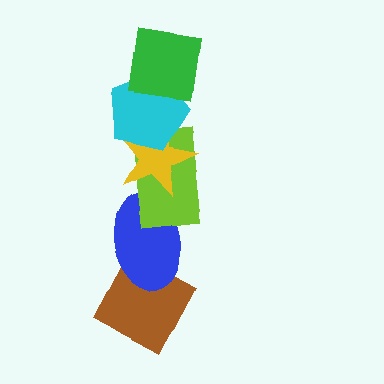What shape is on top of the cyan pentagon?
The green square is on top of the cyan pentagon.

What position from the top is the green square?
The green square is 1st from the top.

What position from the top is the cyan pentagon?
The cyan pentagon is 2nd from the top.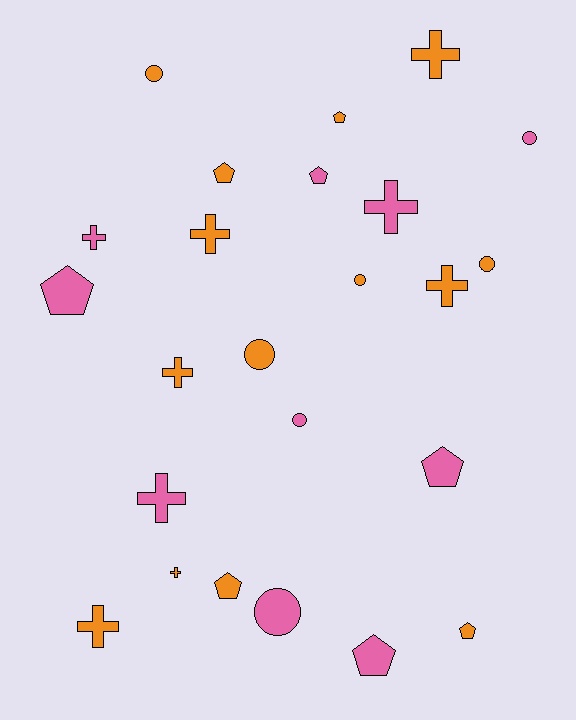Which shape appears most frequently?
Cross, with 9 objects.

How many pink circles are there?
There are 3 pink circles.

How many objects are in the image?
There are 24 objects.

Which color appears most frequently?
Orange, with 14 objects.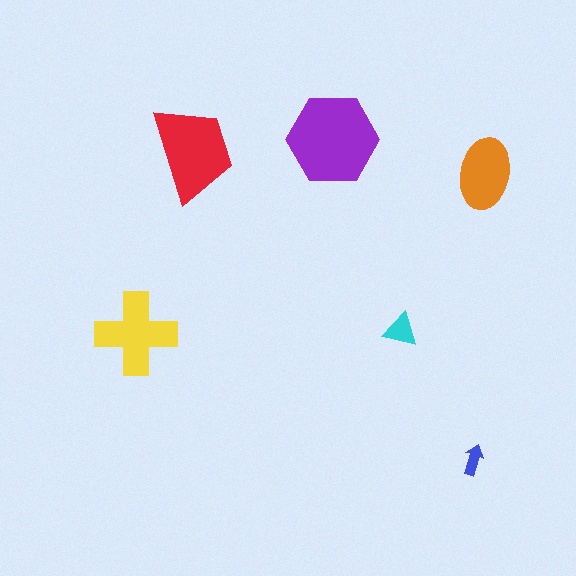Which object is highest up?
The purple hexagon is topmost.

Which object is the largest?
The purple hexagon.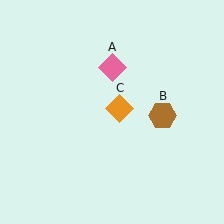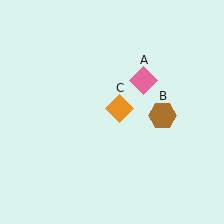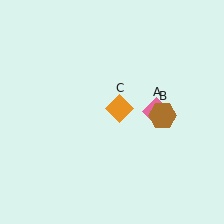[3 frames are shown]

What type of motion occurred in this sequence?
The pink diamond (object A) rotated clockwise around the center of the scene.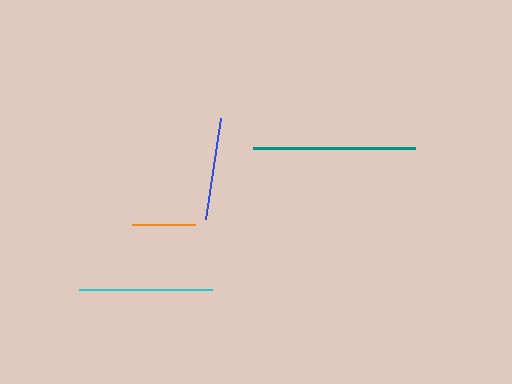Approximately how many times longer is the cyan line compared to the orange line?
The cyan line is approximately 2.1 times the length of the orange line.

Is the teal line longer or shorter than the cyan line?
The teal line is longer than the cyan line.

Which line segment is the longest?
The teal line is the longest at approximately 162 pixels.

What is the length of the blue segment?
The blue segment is approximately 102 pixels long.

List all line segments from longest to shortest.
From longest to shortest: teal, cyan, blue, orange.